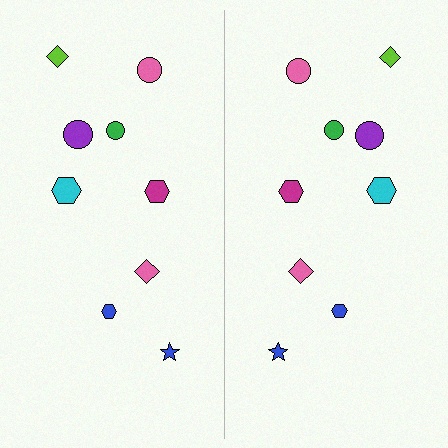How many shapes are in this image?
There are 18 shapes in this image.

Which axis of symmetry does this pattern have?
The pattern has a vertical axis of symmetry running through the center of the image.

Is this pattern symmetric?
Yes, this pattern has bilateral (reflection) symmetry.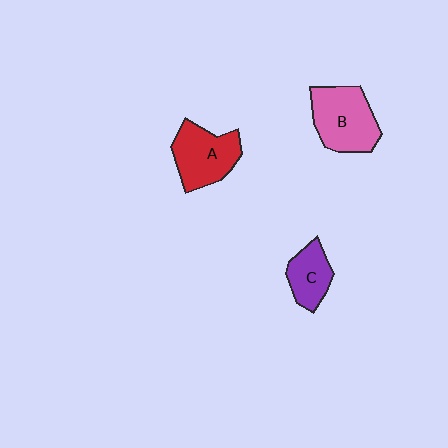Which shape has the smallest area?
Shape C (purple).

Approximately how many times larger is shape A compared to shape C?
Approximately 1.5 times.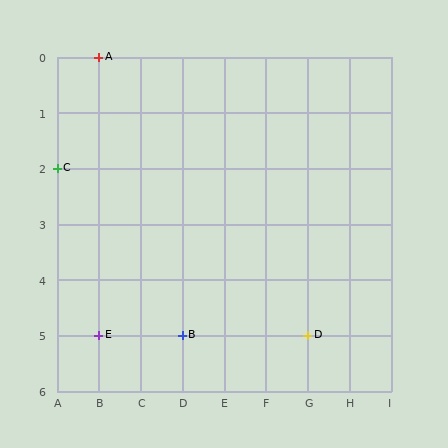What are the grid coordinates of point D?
Point D is at grid coordinates (G, 5).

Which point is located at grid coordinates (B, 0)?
Point A is at (B, 0).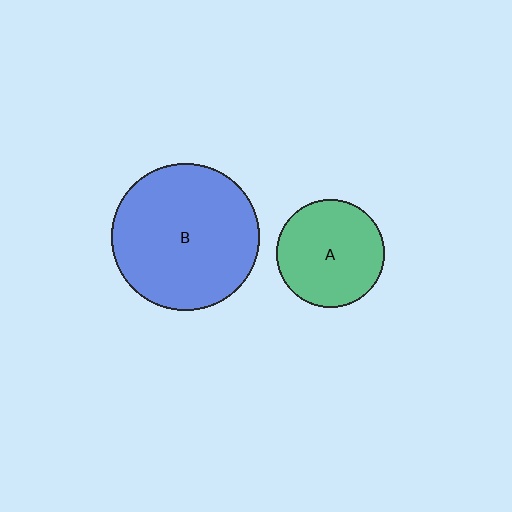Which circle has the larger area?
Circle B (blue).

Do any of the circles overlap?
No, none of the circles overlap.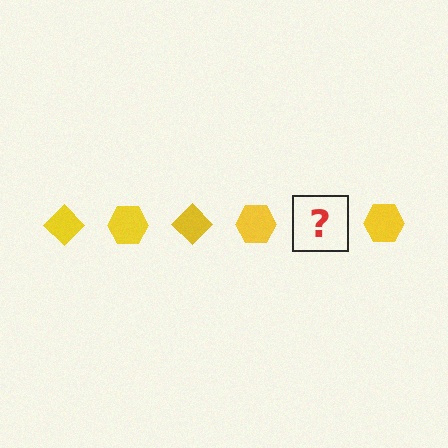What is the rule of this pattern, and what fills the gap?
The rule is that the pattern cycles through diamond, hexagon shapes in yellow. The gap should be filled with a yellow diamond.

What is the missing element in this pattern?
The missing element is a yellow diamond.